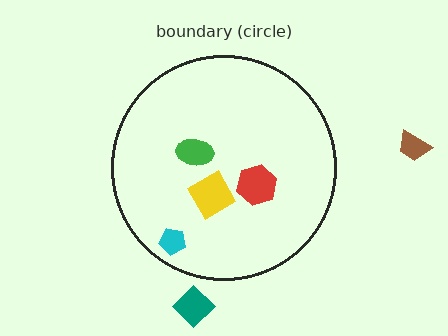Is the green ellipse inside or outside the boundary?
Inside.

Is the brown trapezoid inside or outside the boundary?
Outside.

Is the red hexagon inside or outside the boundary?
Inside.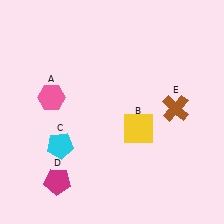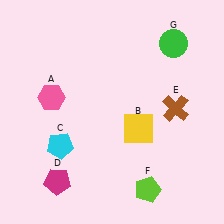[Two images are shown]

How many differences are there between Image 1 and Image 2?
There are 2 differences between the two images.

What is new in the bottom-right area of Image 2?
A lime pentagon (F) was added in the bottom-right area of Image 2.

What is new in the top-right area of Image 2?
A green circle (G) was added in the top-right area of Image 2.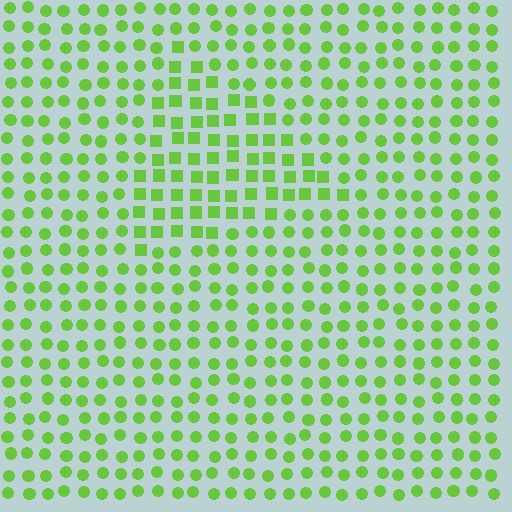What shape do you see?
I see a triangle.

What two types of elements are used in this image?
The image uses squares inside the triangle region and circles outside it.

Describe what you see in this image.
The image is filled with small lime elements arranged in a uniform grid. A triangle-shaped region contains squares, while the surrounding area contains circles. The boundary is defined purely by the change in element shape.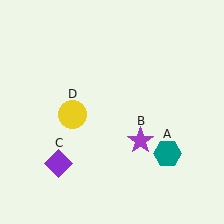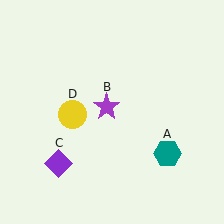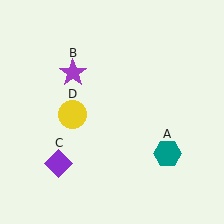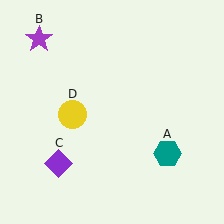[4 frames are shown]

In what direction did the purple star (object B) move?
The purple star (object B) moved up and to the left.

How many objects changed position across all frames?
1 object changed position: purple star (object B).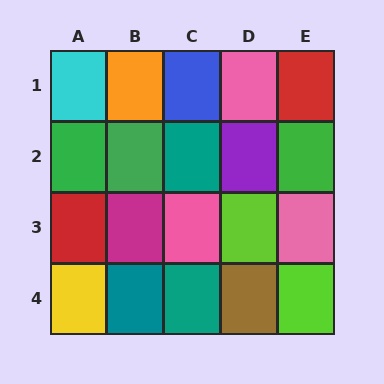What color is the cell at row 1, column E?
Red.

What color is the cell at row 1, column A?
Cyan.